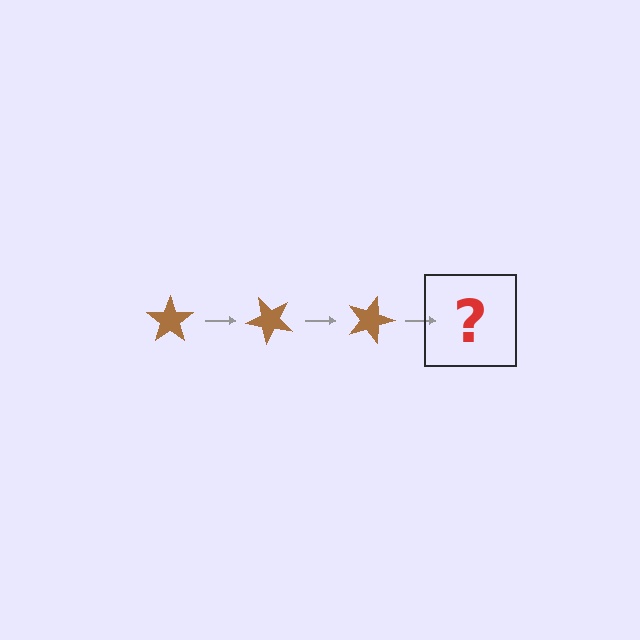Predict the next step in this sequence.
The next step is a brown star rotated 135 degrees.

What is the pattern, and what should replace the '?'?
The pattern is that the star rotates 45 degrees each step. The '?' should be a brown star rotated 135 degrees.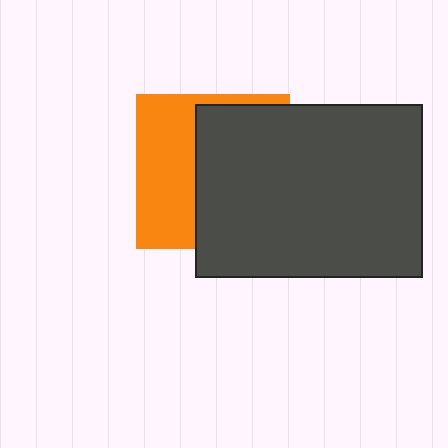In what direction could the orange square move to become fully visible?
The orange square could move left. That would shift it out from behind the dark gray rectangle entirely.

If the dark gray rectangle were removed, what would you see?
You would see the complete orange square.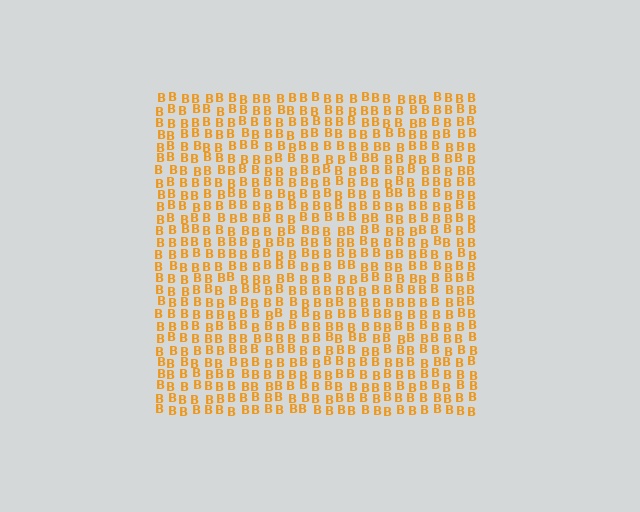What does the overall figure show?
The overall figure shows a square.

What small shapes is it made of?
It is made of small letter B's.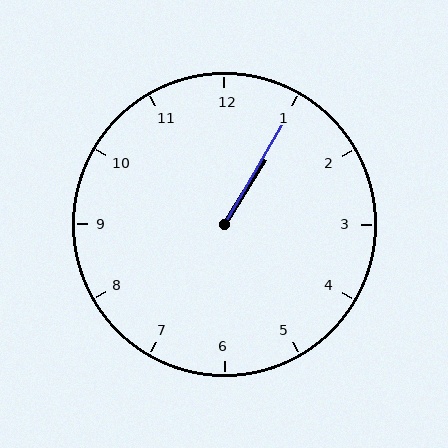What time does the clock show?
1:05.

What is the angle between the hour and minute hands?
Approximately 2 degrees.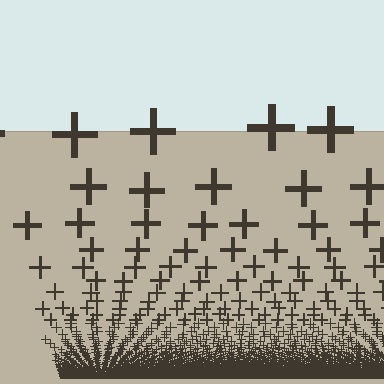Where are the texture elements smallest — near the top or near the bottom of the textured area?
Near the bottom.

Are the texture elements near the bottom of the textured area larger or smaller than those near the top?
Smaller. The gradient is inverted — elements near the bottom are smaller and denser.